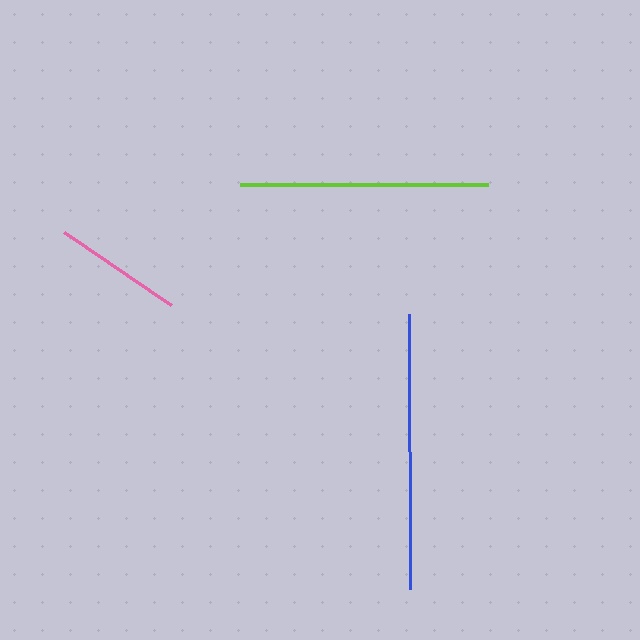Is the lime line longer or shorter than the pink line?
The lime line is longer than the pink line.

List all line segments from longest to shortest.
From longest to shortest: blue, lime, pink.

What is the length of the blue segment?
The blue segment is approximately 276 pixels long.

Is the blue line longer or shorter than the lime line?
The blue line is longer than the lime line.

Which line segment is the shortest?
The pink line is the shortest at approximately 131 pixels.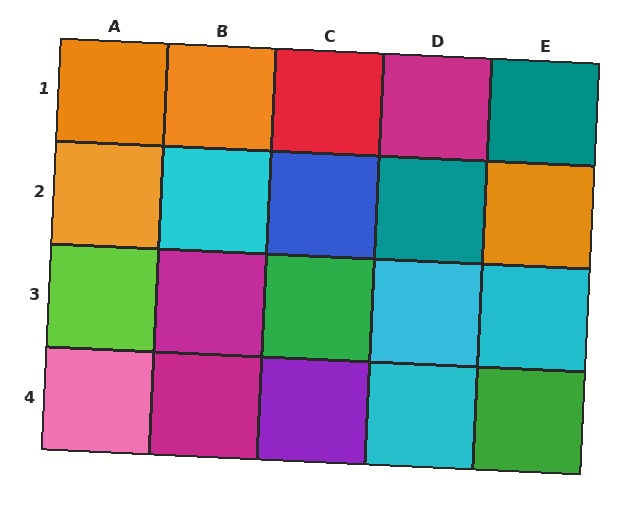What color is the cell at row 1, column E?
Teal.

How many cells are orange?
4 cells are orange.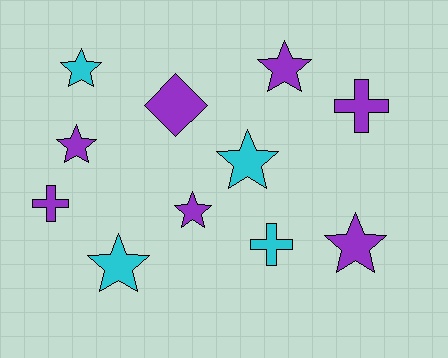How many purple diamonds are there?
There is 1 purple diamond.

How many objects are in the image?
There are 11 objects.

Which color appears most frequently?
Purple, with 7 objects.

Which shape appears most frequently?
Star, with 7 objects.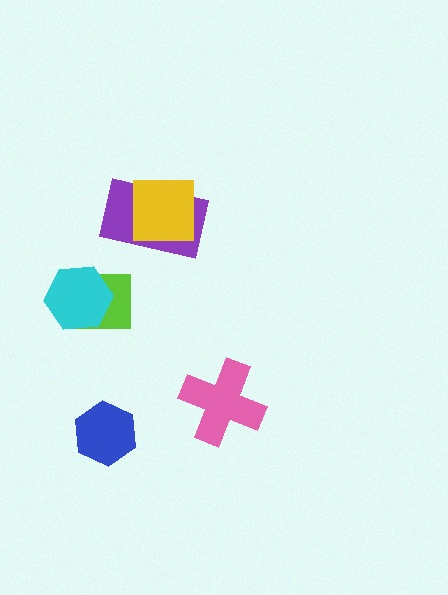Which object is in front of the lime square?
The cyan hexagon is in front of the lime square.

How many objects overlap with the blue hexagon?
0 objects overlap with the blue hexagon.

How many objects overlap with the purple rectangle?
1 object overlaps with the purple rectangle.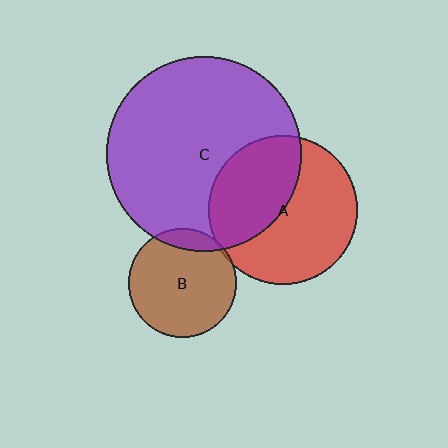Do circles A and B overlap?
Yes.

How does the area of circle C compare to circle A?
Approximately 1.7 times.